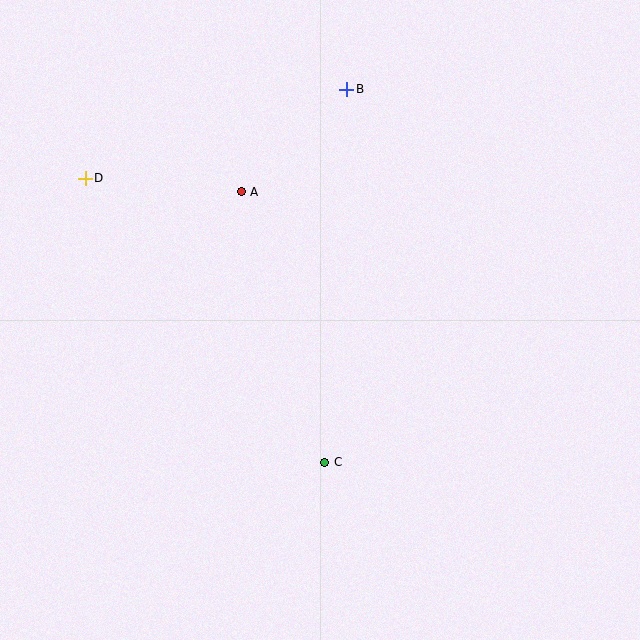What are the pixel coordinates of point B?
Point B is at (347, 89).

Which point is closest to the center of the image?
Point C at (325, 462) is closest to the center.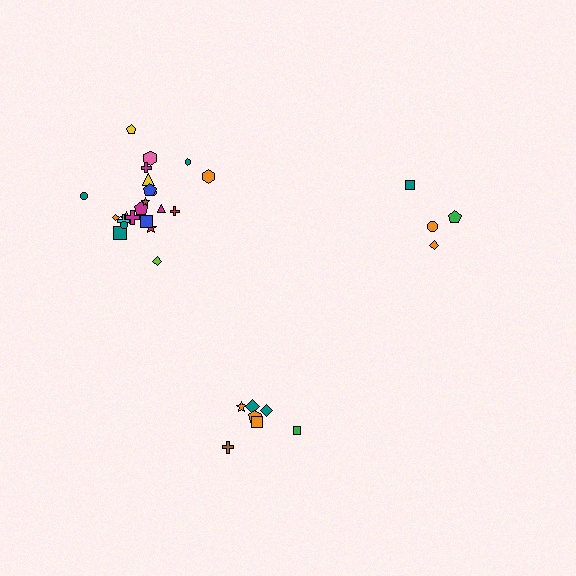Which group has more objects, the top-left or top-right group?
The top-left group.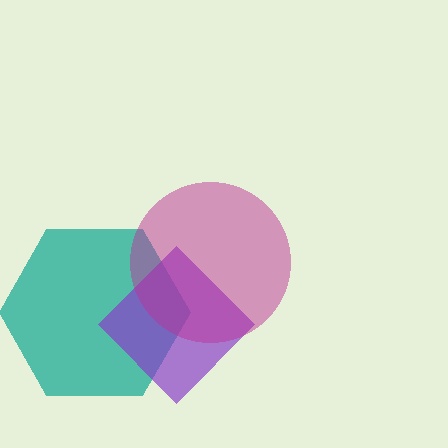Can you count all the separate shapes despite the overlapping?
Yes, there are 3 separate shapes.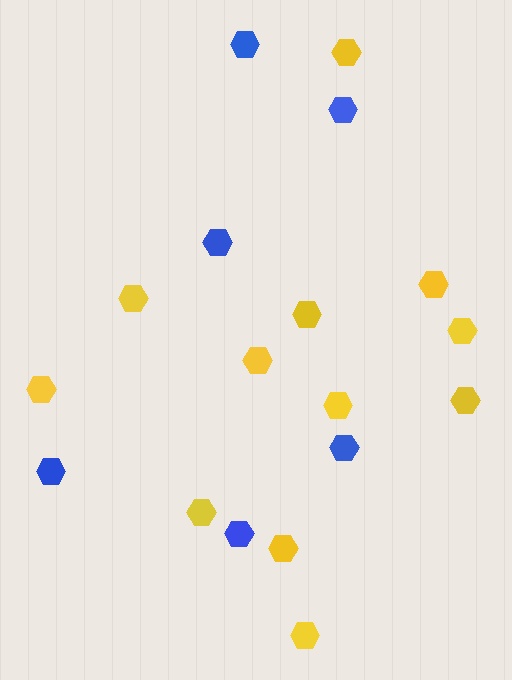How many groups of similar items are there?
There are 2 groups: one group of blue hexagons (6) and one group of yellow hexagons (12).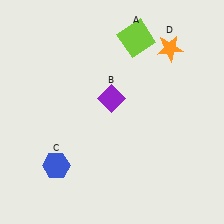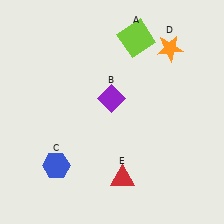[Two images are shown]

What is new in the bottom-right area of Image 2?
A red triangle (E) was added in the bottom-right area of Image 2.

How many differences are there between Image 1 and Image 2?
There is 1 difference between the two images.